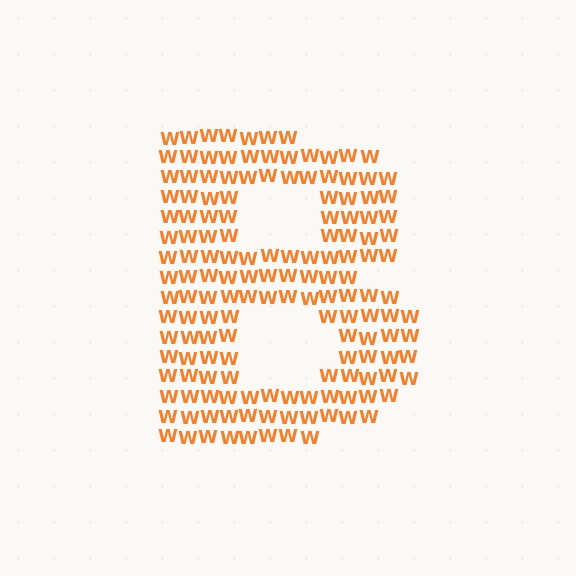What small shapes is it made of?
It is made of small letter W's.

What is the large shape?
The large shape is the letter B.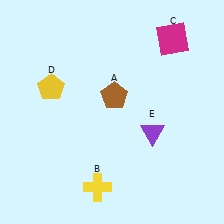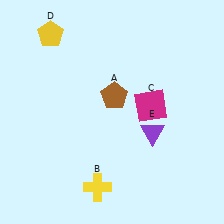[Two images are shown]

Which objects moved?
The objects that moved are: the magenta square (C), the yellow pentagon (D).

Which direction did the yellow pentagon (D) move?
The yellow pentagon (D) moved up.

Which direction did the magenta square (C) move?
The magenta square (C) moved down.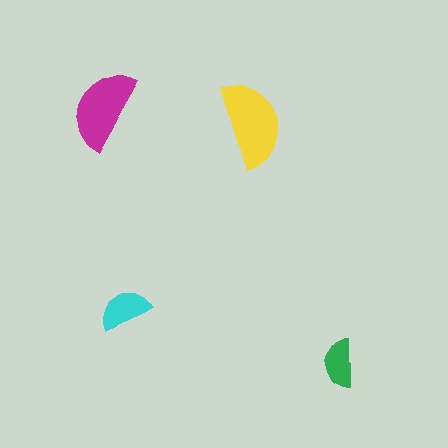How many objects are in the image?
There are 4 objects in the image.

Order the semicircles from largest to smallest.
the yellow one, the magenta one, the cyan one, the green one.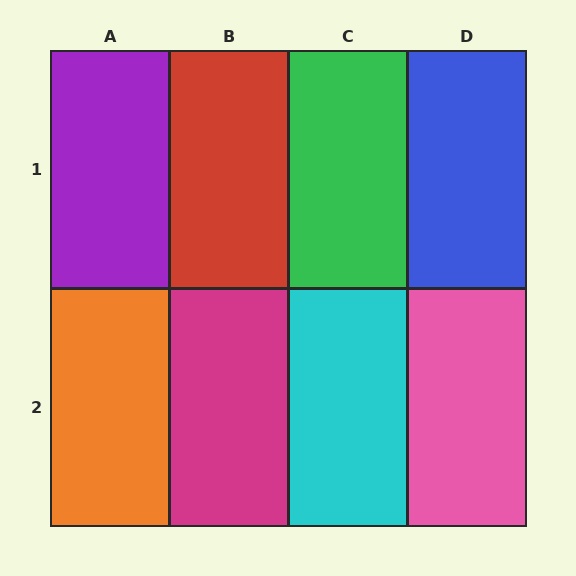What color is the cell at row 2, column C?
Cyan.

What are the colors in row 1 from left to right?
Purple, red, green, blue.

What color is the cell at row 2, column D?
Pink.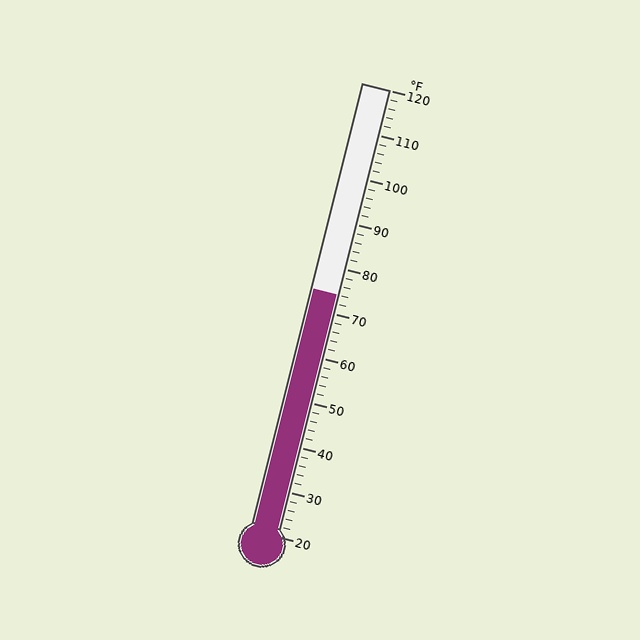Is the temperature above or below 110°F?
The temperature is below 110°F.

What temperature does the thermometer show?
The thermometer shows approximately 74°F.